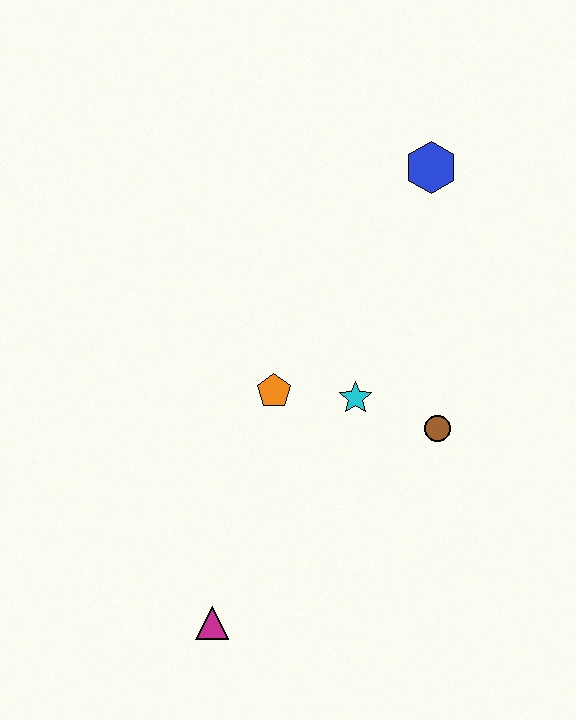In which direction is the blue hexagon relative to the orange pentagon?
The blue hexagon is above the orange pentagon.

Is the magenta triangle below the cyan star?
Yes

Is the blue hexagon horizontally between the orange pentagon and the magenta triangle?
No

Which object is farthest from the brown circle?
The magenta triangle is farthest from the brown circle.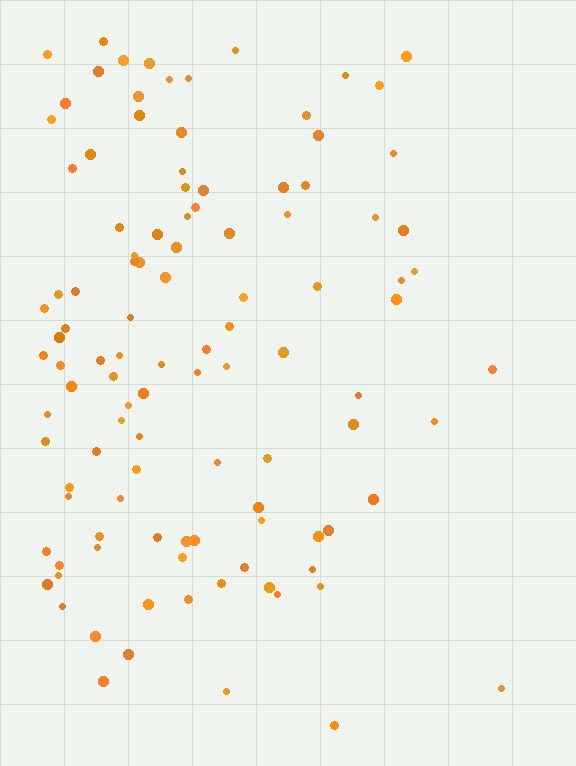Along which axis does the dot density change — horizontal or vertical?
Horizontal.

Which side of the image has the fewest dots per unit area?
The right.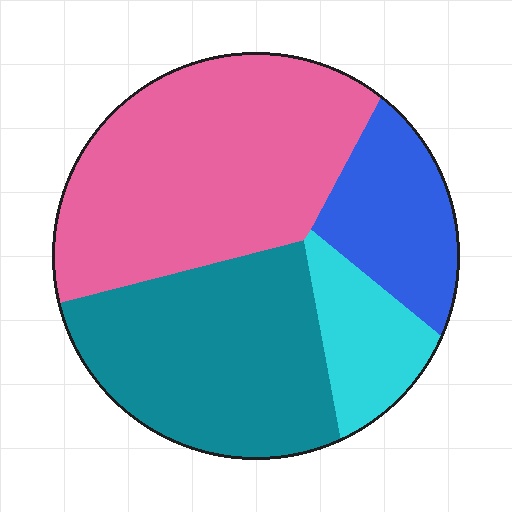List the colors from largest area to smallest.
From largest to smallest: pink, teal, blue, cyan.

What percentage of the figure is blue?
Blue takes up less than a sixth of the figure.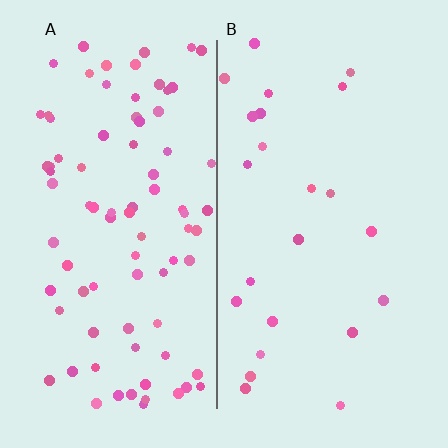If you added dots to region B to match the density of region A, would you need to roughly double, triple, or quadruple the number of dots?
Approximately quadruple.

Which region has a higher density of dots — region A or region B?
A (the left).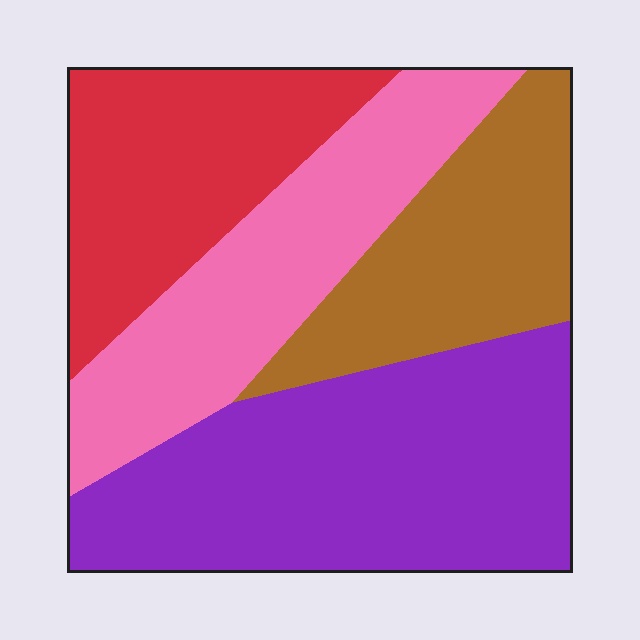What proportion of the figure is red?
Red covers about 20% of the figure.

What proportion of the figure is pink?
Pink covers about 25% of the figure.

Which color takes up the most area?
Purple, at roughly 35%.